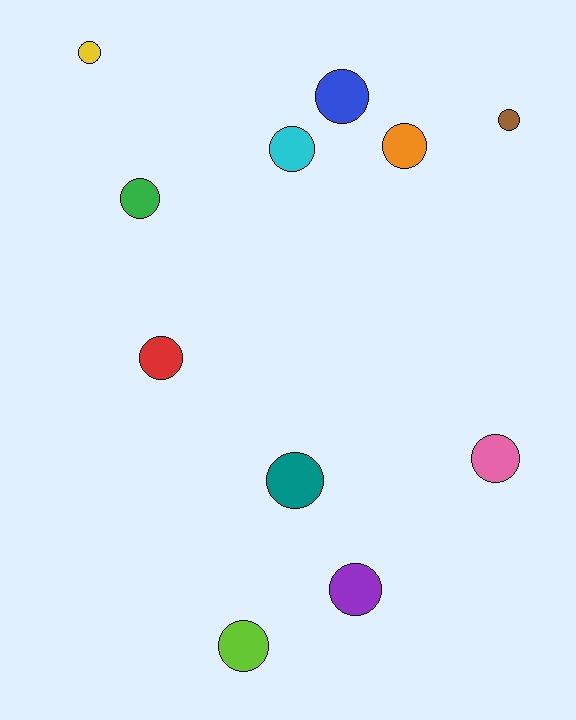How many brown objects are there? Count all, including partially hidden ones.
There is 1 brown object.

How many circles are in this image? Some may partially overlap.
There are 11 circles.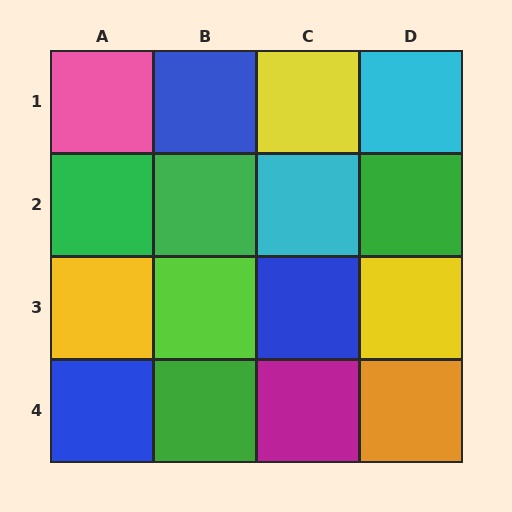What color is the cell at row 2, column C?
Cyan.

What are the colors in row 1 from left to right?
Pink, blue, yellow, cyan.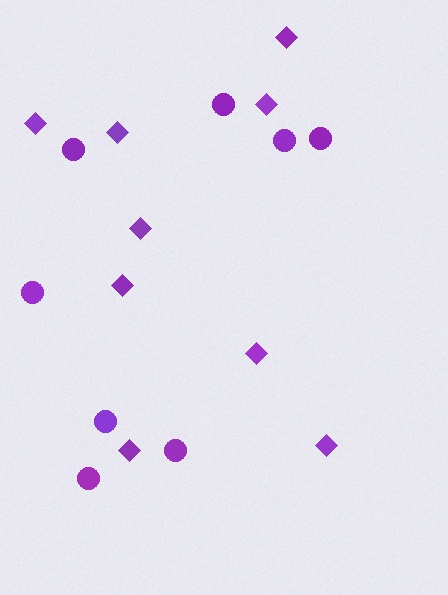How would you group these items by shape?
There are 2 groups: one group of diamonds (9) and one group of circles (8).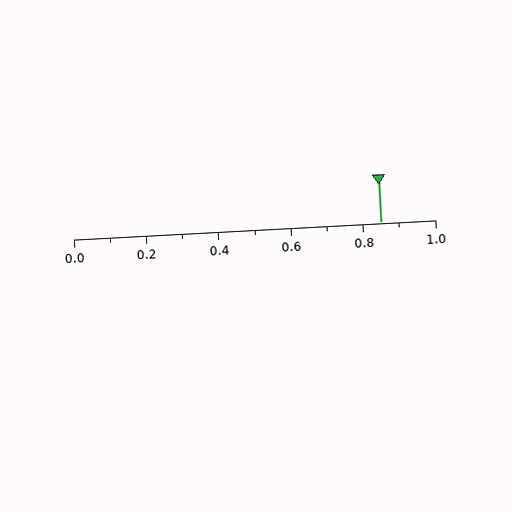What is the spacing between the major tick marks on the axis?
The major ticks are spaced 0.2 apart.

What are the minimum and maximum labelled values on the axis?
The axis runs from 0.0 to 1.0.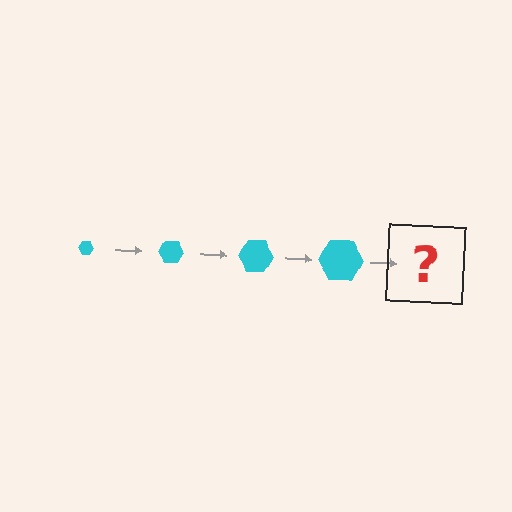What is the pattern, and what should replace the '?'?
The pattern is that the hexagon gets progressively larger each step. The '?' should be a cyan hexagon, larger than the previous one.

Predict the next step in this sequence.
The next step is a cyan hexagon, larger than the previous one.